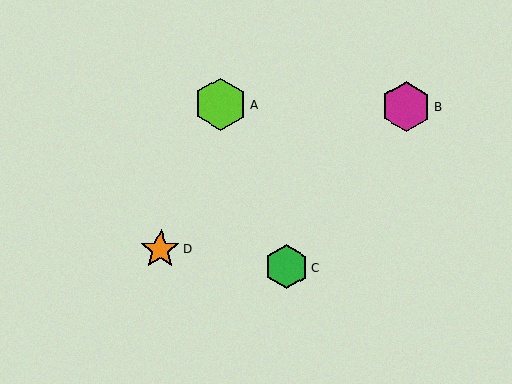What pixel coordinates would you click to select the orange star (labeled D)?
Click at (160, 249) to select the orange star D.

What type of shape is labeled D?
Shape D is an orange star.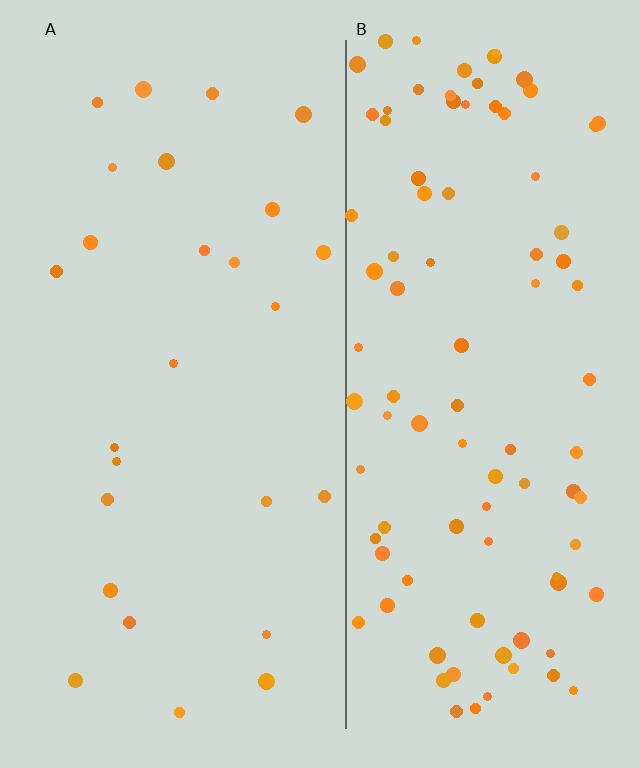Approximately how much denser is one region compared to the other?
Approximately 3.7× — region B over region A.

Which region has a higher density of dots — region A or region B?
B (the right).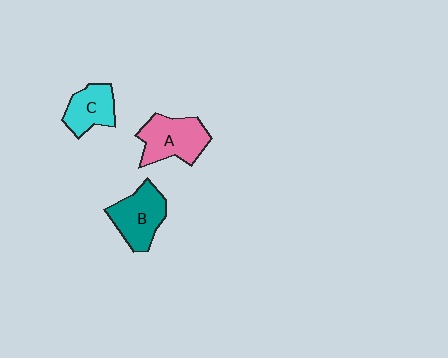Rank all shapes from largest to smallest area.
From largest to smallest: A (pink), B (teal), C (cyan).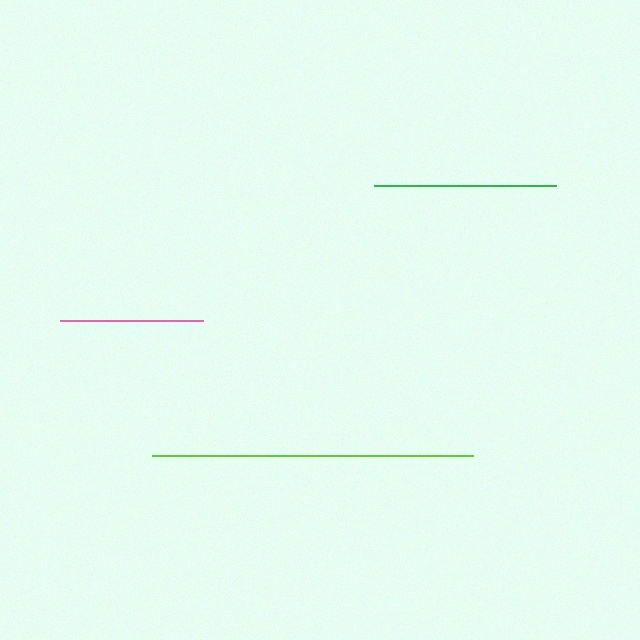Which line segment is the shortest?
The pink line is the shortest at approximately 143 pixels.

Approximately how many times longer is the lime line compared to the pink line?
The lime line is approximately 2.2 times the length of the pink line.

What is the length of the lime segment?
The lime segment is approximately 321 pixels long.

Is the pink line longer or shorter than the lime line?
The lime line is longer than the pink line.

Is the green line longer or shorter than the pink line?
The green line is longer than the pink line.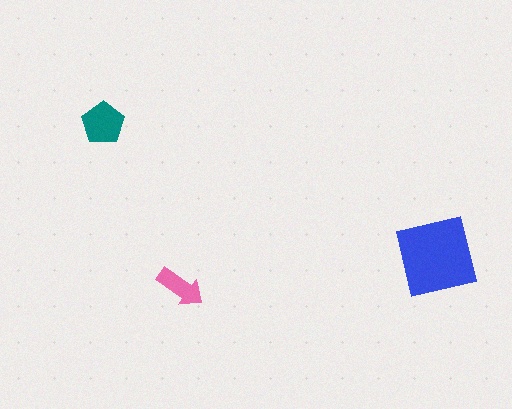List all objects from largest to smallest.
The blue square, the teal pentagon, the pink arrow.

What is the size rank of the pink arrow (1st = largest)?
3rd.